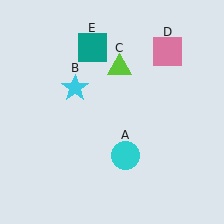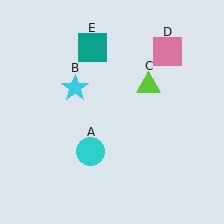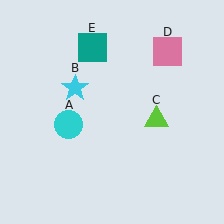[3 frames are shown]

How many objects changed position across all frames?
2 objects changed position: cyan circle (object A), lime triangle (object C).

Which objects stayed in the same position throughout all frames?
Cyan star (object B) and pink square (object D) and teal square (object E) remained stationary.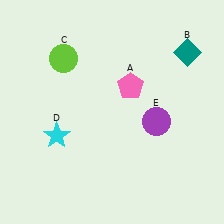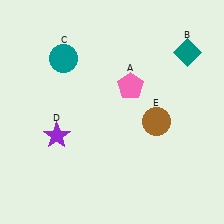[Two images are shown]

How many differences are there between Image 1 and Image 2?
There are 3 differences between the two images.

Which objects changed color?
C changed from lime to teal. D changed from cyan to purple. E changed from purple to brown.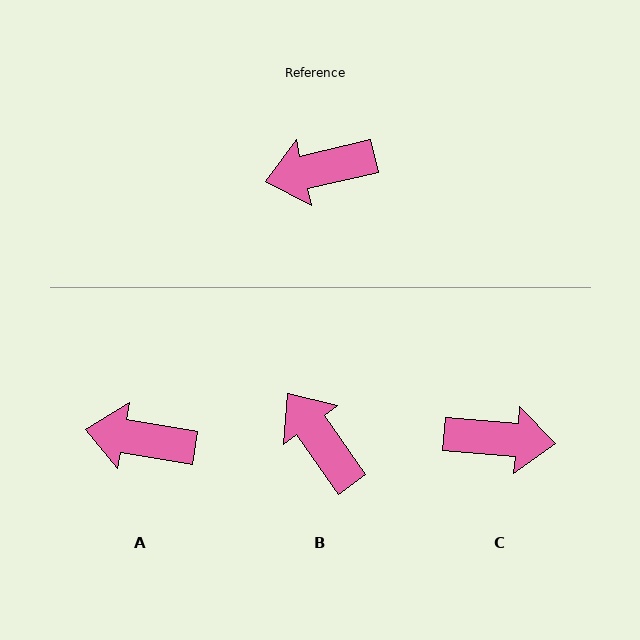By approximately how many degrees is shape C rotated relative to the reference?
Approximately 162 degrees counter-clockwise.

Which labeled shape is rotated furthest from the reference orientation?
C, about 162 degrees away.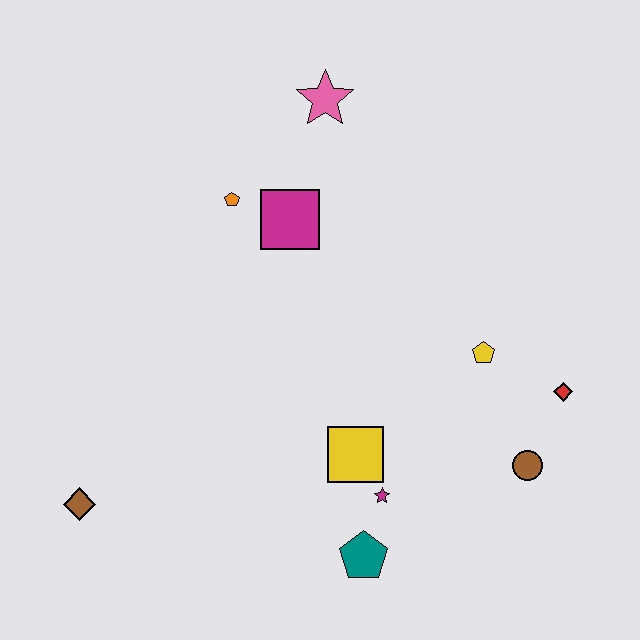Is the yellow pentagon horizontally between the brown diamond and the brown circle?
Yes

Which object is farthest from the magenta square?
The brown diamond is farthest from the magenta square.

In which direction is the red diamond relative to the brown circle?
The red diamond is above the brown circle.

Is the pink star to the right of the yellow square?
No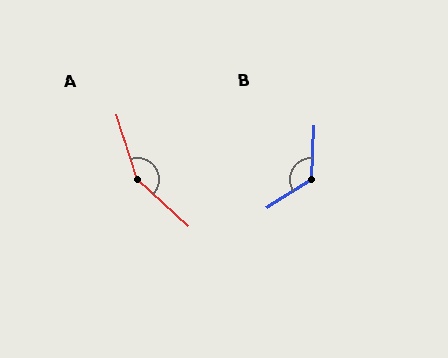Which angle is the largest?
A, at approximately 150 degrees.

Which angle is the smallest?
B, at approximately 126 degrees.